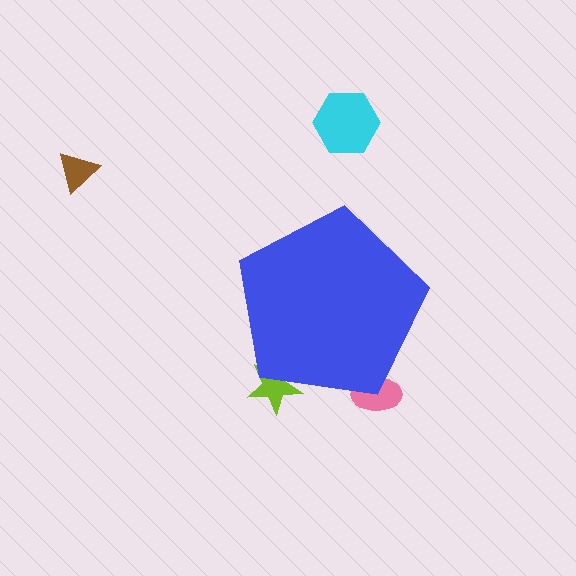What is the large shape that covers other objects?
A blue pentagon.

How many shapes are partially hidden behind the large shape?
2 shapes are partially hidden.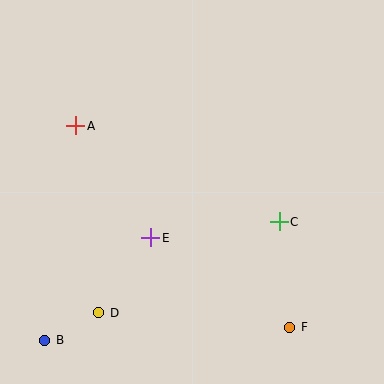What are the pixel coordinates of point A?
Point A is at (76, 126).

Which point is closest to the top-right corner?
Point C is closest to the top-right corner.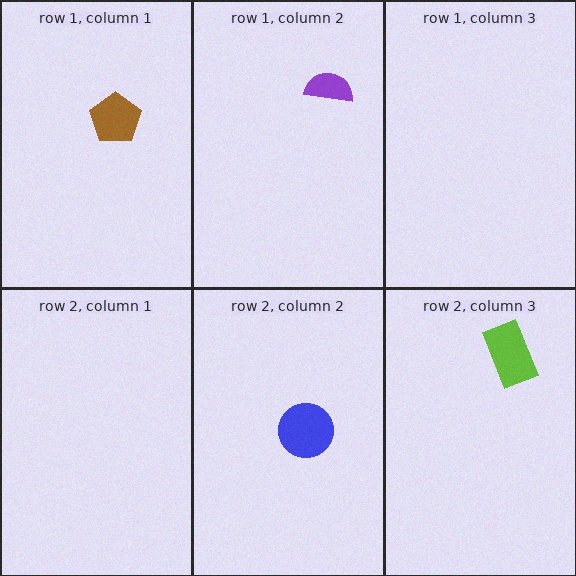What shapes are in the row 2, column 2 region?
The blue circle.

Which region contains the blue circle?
The row 2, column 2 region.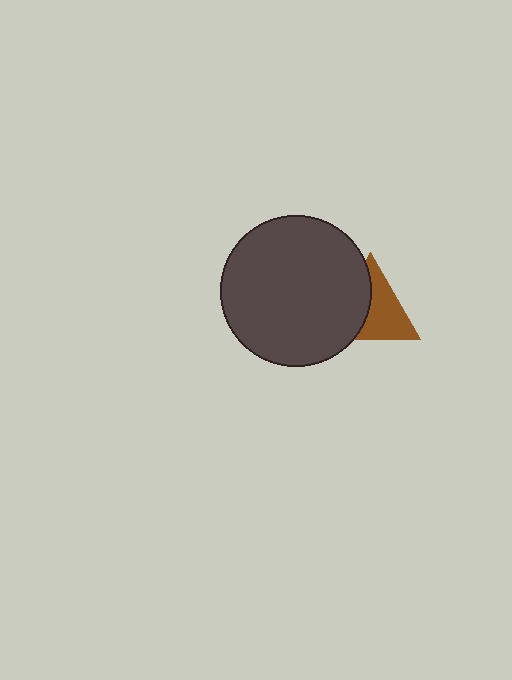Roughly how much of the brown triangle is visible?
About half of it is visible (roughly 55%).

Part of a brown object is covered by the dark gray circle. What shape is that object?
It is a triangle.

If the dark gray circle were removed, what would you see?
You would see the complete brown triangle.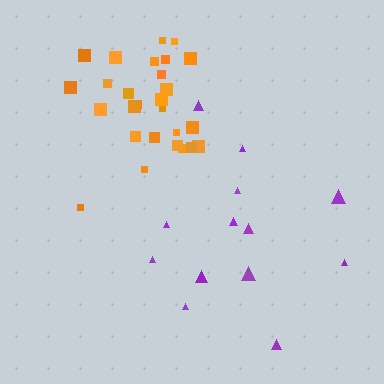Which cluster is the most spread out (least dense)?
Purple.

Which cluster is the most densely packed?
Orange.